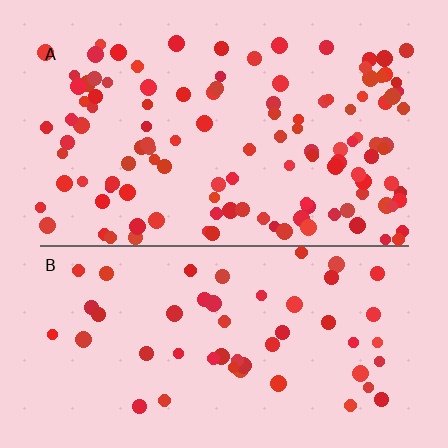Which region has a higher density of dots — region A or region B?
A (the top).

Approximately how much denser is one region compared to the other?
Approximately 2.3× — region A over region B.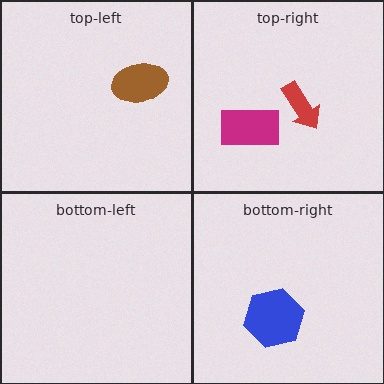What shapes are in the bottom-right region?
The blue hexagon.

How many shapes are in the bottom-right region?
1.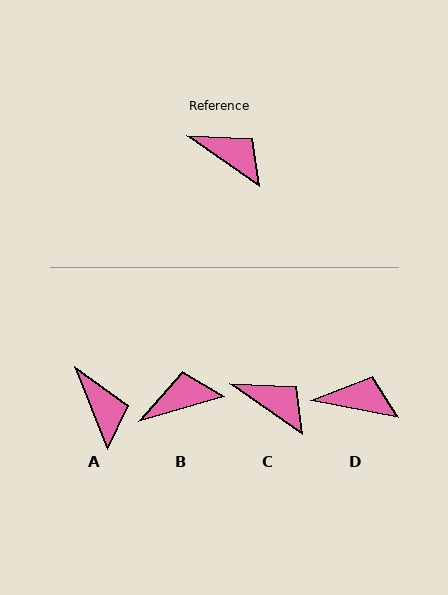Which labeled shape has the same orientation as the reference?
C.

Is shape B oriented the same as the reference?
No, it is off by about 51 degrees.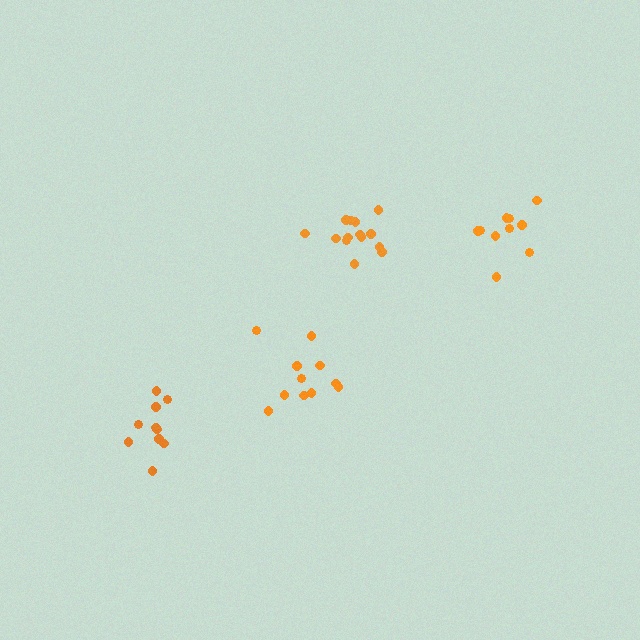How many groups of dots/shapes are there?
There are 4 groups.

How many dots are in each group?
Group 1: 11 dots, Group 2: 14 dots, Group 3: 11 dots, Group 4: 10 dots (46 total).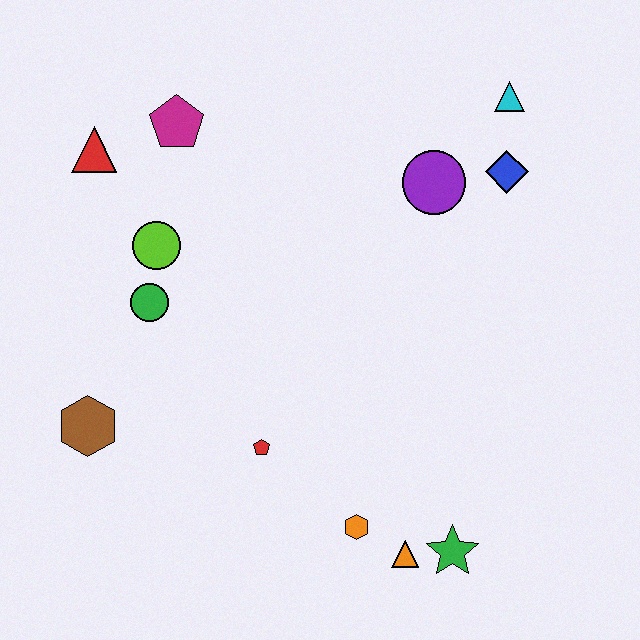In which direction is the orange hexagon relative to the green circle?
The orange hexagon is below the green circle.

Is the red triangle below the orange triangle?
No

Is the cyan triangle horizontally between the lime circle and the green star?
No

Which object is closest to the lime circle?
The green circle is closest to the lime circle.